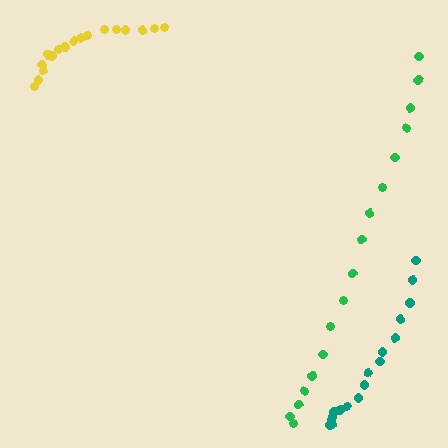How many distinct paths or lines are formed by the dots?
There are 3 distinct paths.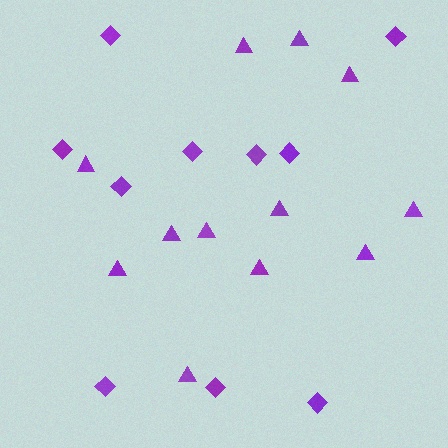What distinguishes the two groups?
There are 2 groups: one group of diamonds (10) and one group of triangles (12).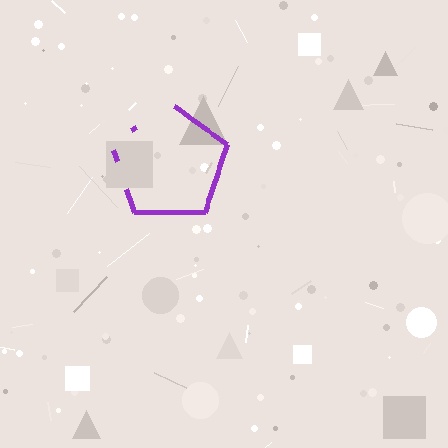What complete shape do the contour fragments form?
The contour fragments form a pentagon.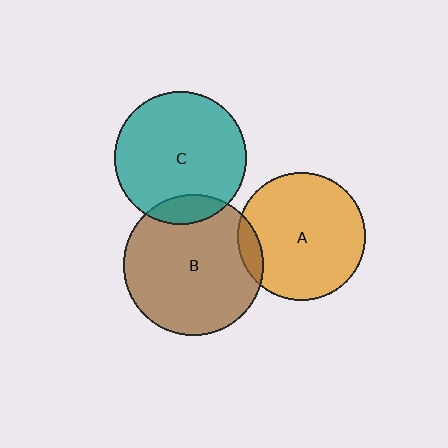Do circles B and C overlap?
Yes.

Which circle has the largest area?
Circle B (brown).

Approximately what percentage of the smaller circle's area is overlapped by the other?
Approximately 10%.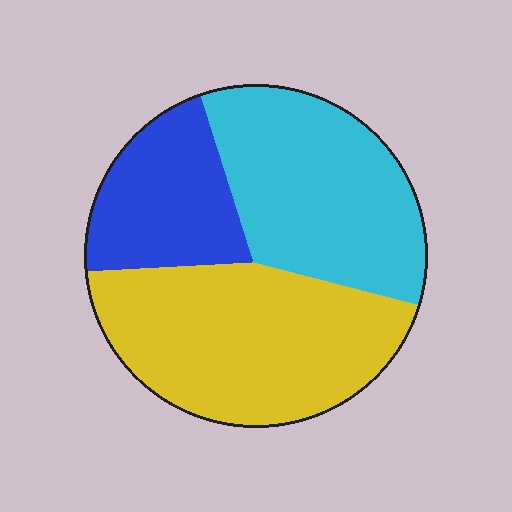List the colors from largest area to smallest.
From largest to smallest: yellow, cyan, blue.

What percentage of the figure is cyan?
Cyan covers about 35% of the figure.